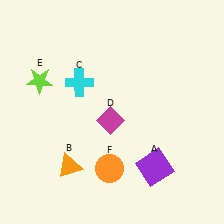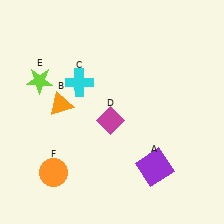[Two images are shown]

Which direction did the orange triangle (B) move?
The orange triangle (B) moved up.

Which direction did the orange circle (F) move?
The orange circle (F) moved left.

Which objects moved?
The objects that moved are: the orange triangle (B), the orange circle (F).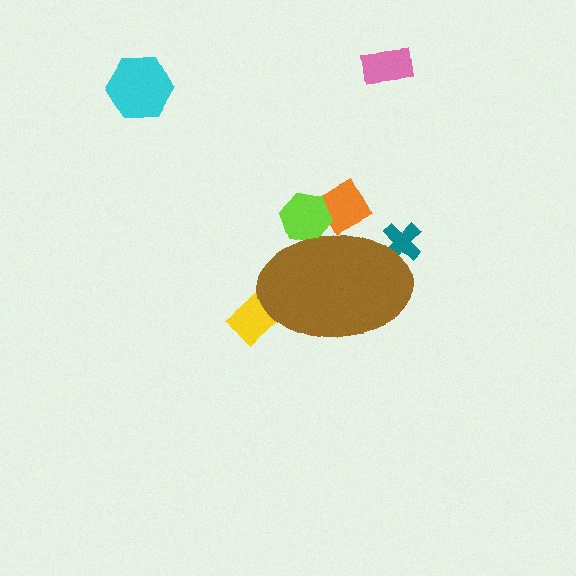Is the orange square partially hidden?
Yes, the orange square is partially hidden behind the brown ellipse.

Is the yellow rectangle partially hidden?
Yes, the yellow rectangle is partially hidden behind the brown ellipse.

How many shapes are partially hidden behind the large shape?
4 shapes are partially hidden.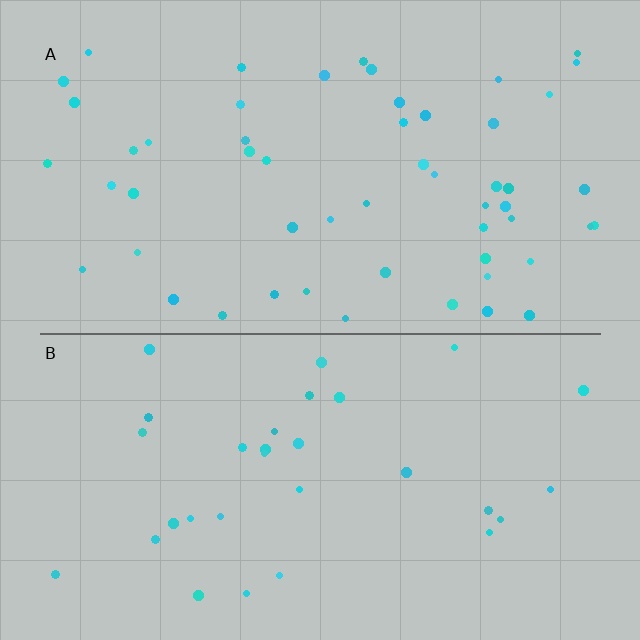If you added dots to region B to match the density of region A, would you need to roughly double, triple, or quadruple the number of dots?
Approximately double.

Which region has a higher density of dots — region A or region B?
A (the top).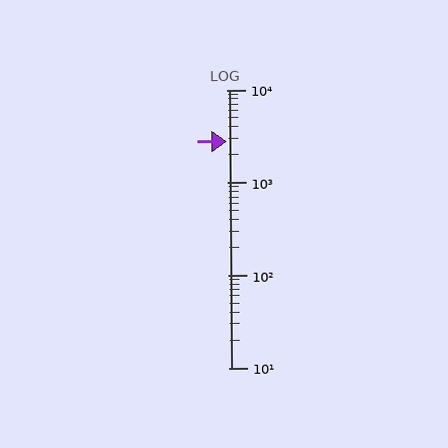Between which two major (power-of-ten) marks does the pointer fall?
The pointer is between 1000 and 10000.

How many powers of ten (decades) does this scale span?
The scale spans 3 decades, from 10 to 10000.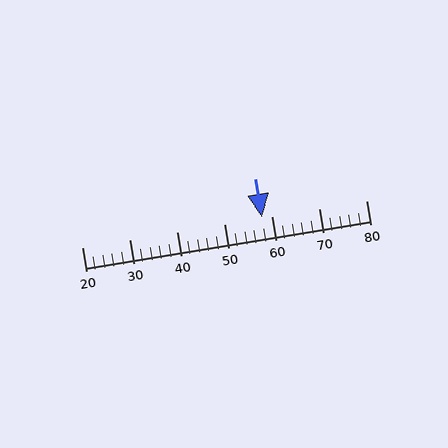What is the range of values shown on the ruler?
The ruler shows values from 20 to 80.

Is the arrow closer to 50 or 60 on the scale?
The arrow is closer to 60.